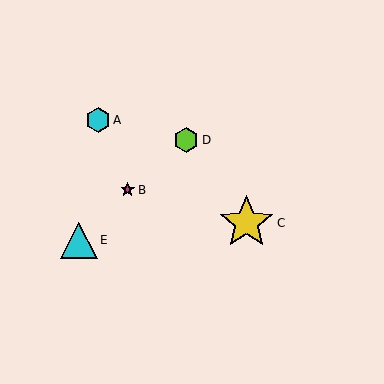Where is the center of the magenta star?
The center of the magenta star is at (128, 190).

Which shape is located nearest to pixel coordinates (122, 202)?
The magenta star (labeled B) at (128, 190) is nearest to that location.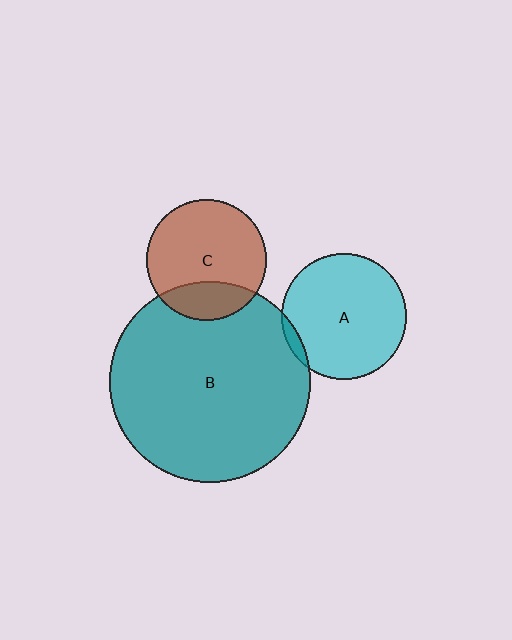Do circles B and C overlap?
Yes.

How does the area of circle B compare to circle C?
Approximately 2.8 times.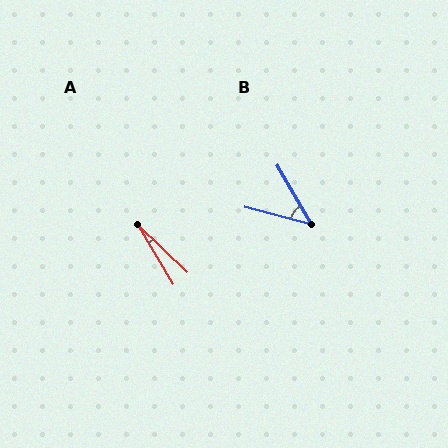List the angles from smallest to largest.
A (16°), B (45°).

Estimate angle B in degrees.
Approximately 45 degrees.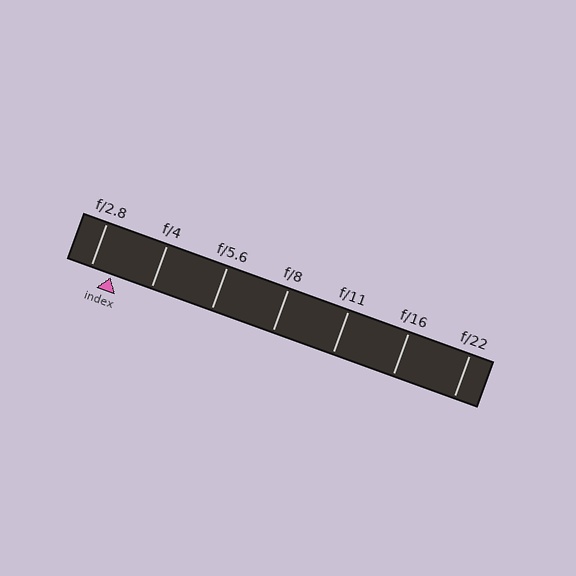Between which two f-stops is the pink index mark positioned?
The index mark is between f/2.8 and f/4.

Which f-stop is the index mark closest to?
The index mark is closest to f/2.8.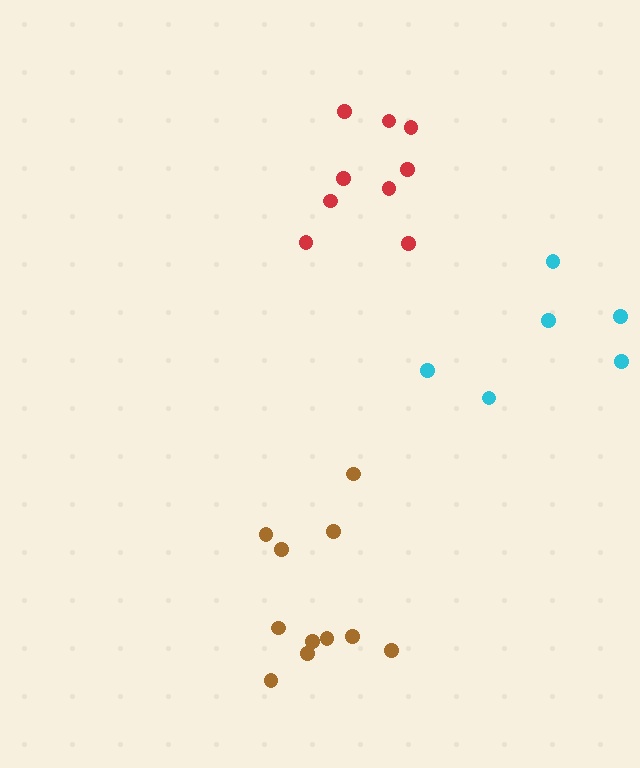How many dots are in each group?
Group 1: 6 dots, Group 2: 11 dots, Group 3: 9 dots (26 total).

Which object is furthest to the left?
The brown cluster is leftmost.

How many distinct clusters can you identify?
There are 3 distinct clusters.